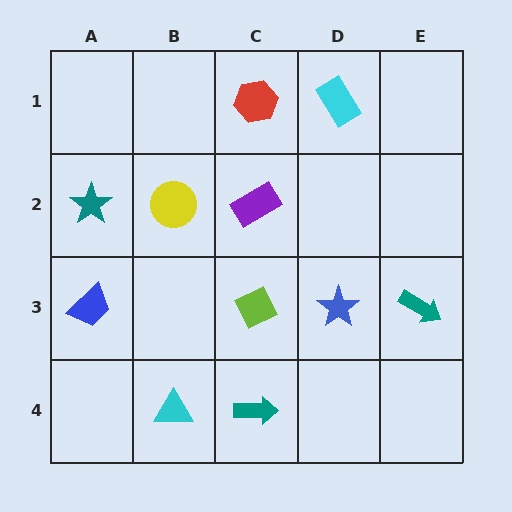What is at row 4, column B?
A cyan triangle.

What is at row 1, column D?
A cyan rectangle.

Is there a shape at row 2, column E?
No, that cell is empty.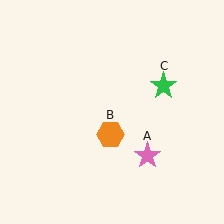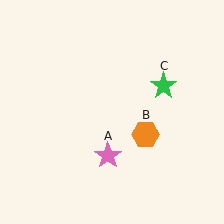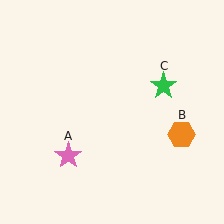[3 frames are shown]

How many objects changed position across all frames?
2 objects changed position: pink star (object A), orange hexagon (object B).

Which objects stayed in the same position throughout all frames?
Green star (object C) remained stationary.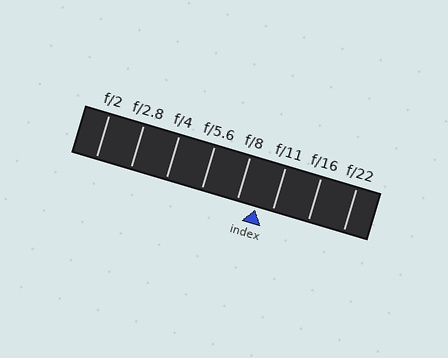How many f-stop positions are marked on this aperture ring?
There are 8 f-stop positions marked.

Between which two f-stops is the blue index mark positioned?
The index mark is between f/8 and f/11.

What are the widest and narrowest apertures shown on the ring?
The widest aperture shown is f/2 and the narrowest is f/22.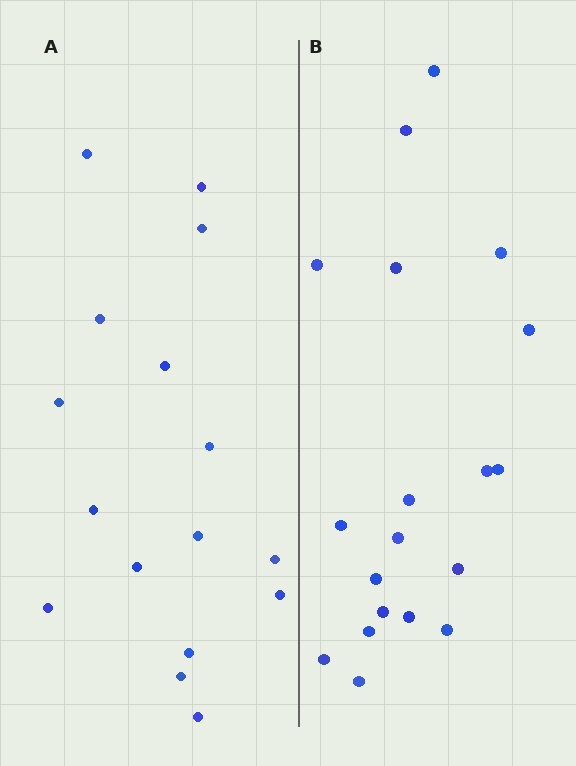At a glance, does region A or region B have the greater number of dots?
Region B (the right region) has more dots.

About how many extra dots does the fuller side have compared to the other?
Region B has just a few more — roughly 2 or 3 more dots than region A.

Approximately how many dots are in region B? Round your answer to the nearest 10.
About 20 dots. (The exact count is 19, which rounds to 20.)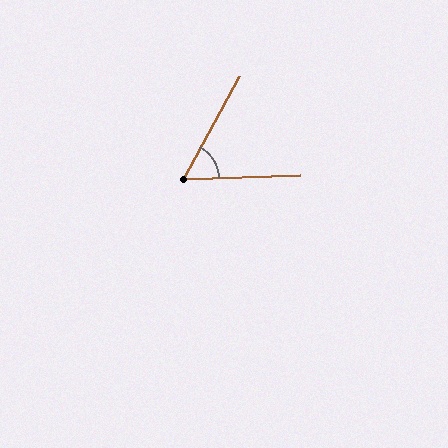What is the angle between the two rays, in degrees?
Approximately 60 degrees.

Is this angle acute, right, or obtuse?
It is acute.